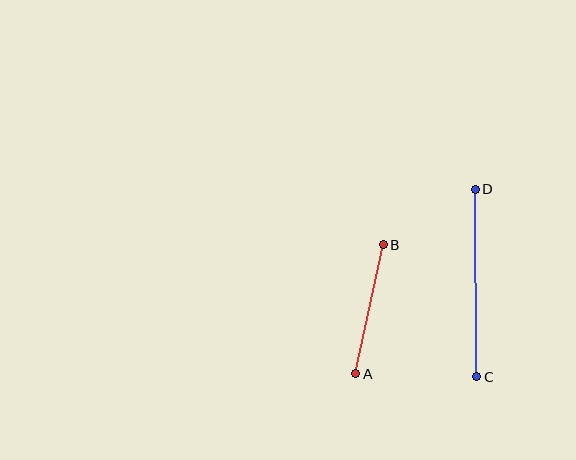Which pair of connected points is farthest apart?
Points C and D are farthest apart.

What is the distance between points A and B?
The distance is approximately 132 pixels.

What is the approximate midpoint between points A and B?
The midpoint is at approximately (370, 309) pixels.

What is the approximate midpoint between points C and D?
The midpoint is at approximately (476, 283) pixels.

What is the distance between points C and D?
The distance is approximately 188 pixels.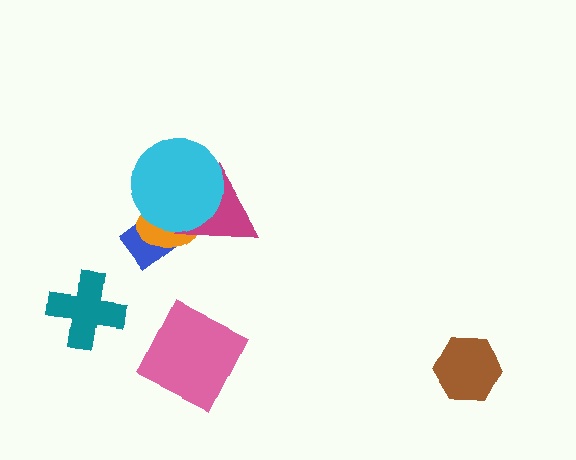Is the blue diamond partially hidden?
Yes, it is partially covered by another shape.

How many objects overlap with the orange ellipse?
3 objects overlap with the orange ellipse.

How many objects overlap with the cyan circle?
3 objects overlap with the cyan circle.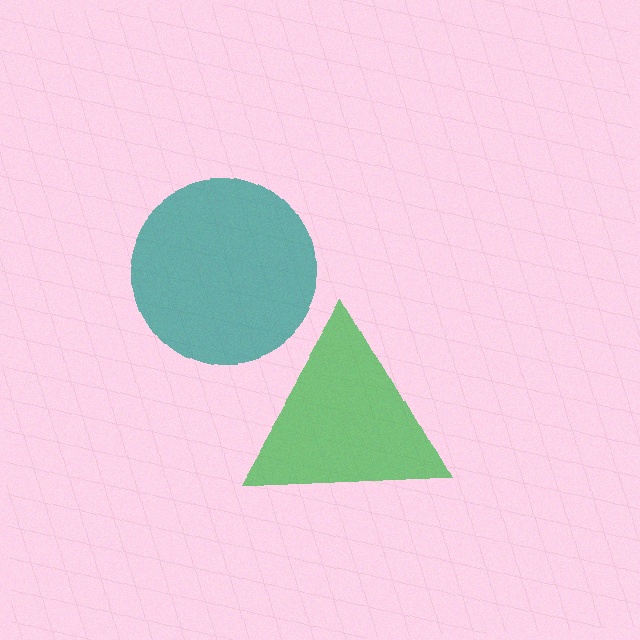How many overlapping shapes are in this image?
There are 2 overlapping shapes in the image.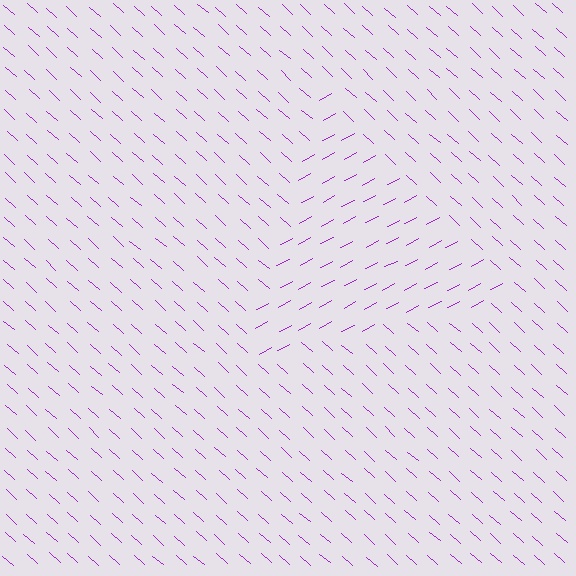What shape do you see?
I see a triangle.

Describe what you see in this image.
The image is filled with small purple line segments. A triangle region in the image has lines oriented differently from the surrounding lines, creating a visible texture boundary.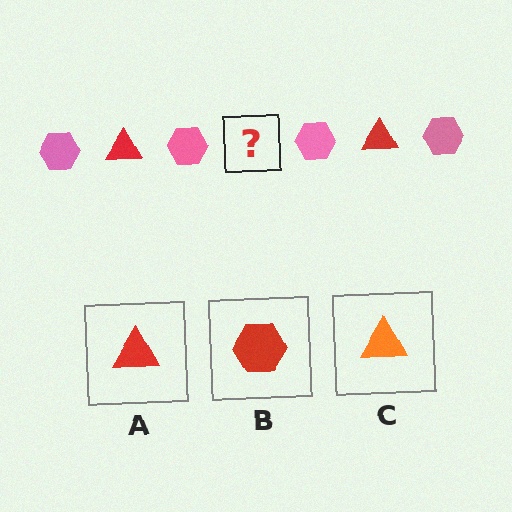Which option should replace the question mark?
Option A.